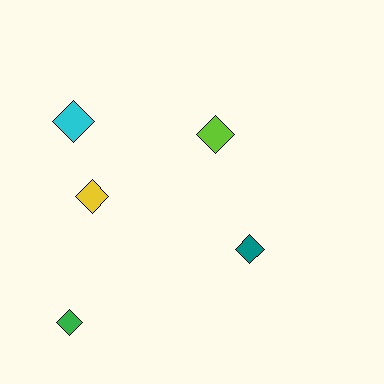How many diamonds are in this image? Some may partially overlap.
There are 5 diamonds.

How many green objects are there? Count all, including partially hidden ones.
There is 1 green object.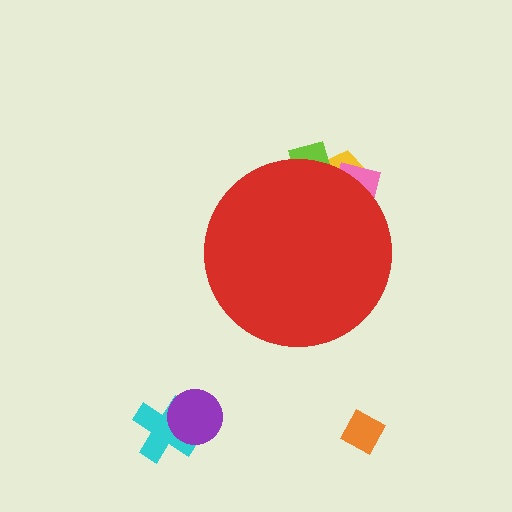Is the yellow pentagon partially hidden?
Yes, the yellow pentagon is partially hidden behind the red circle.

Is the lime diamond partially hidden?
Yes, the lime diamond is partially hidden behind the red circle.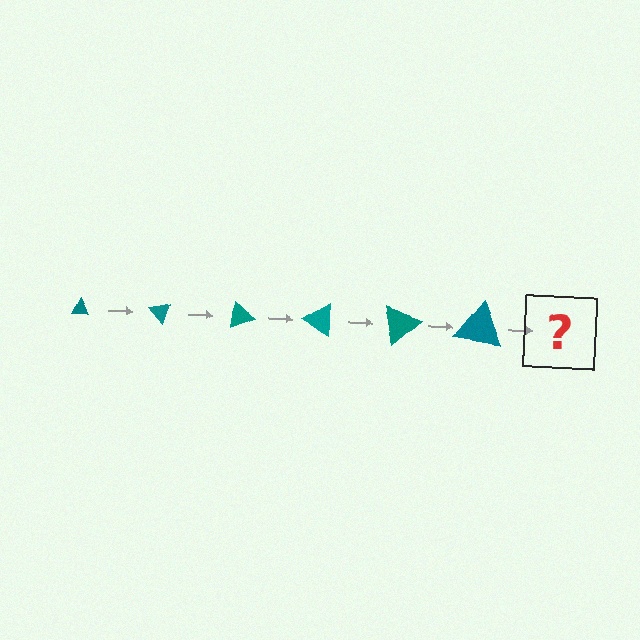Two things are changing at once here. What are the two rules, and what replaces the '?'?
The two rules are that the triangle grows larger each step and it rotates 50 degrees each step. The '?' should be a triangle, larger than the previous one and rotated 300 degrees from the start.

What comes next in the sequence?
The next element should be a triangle, larger than the previous one and rotated 300 degrees from the start.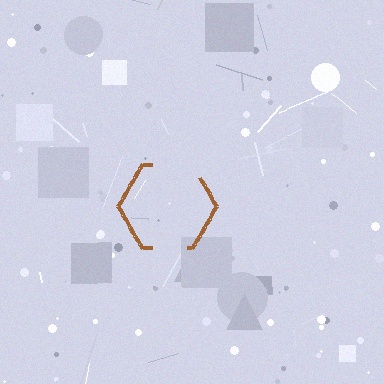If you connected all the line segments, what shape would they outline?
They would outline a hexagon.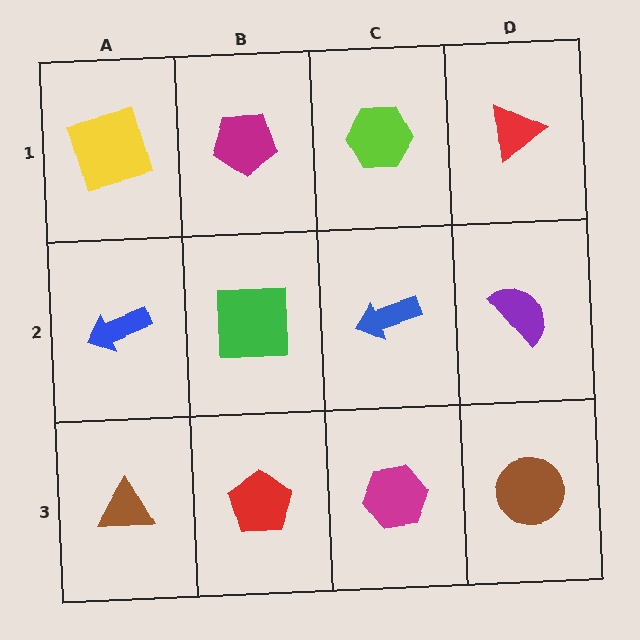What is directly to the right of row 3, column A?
A red pentagon.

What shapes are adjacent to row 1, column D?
A purple semicircle (row 2, column D), a lime hexagon (row 1, column C).